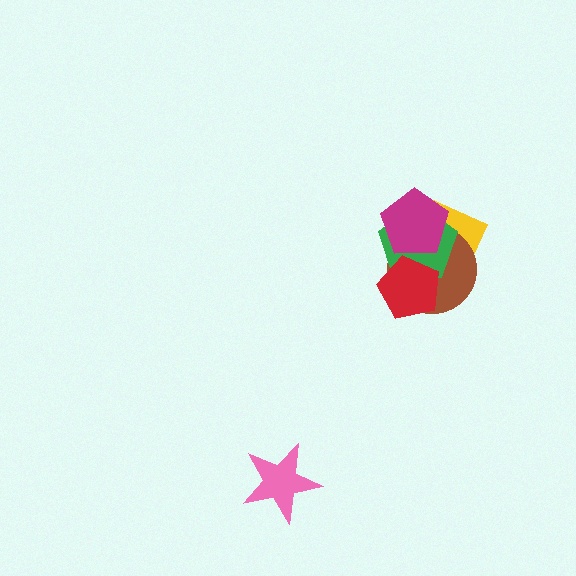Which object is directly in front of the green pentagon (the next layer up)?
The magenta pentagon is directly in front of the green pentagon.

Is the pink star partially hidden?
No, no other shape covers it.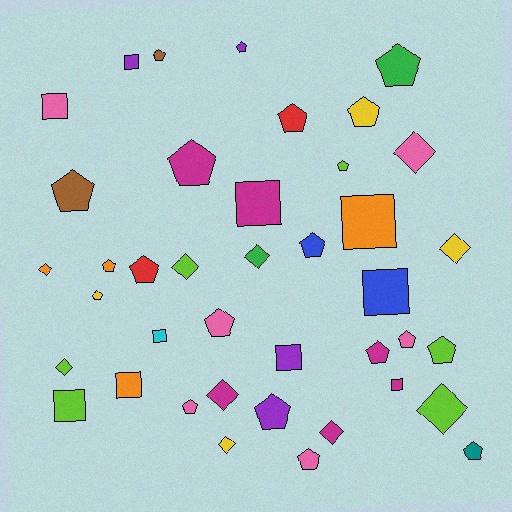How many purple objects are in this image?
There are 4 purple objects.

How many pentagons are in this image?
There are 20 pentagons.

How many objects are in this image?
There are 40 objects.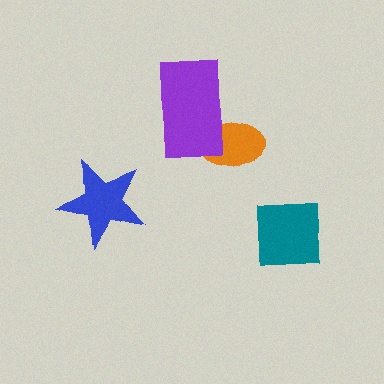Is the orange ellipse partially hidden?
Yes, it is partially covered by another shape.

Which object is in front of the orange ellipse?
The purple rectangle is in front of the orange ellipse.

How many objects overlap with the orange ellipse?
1 object overlaps with the orange ellipse.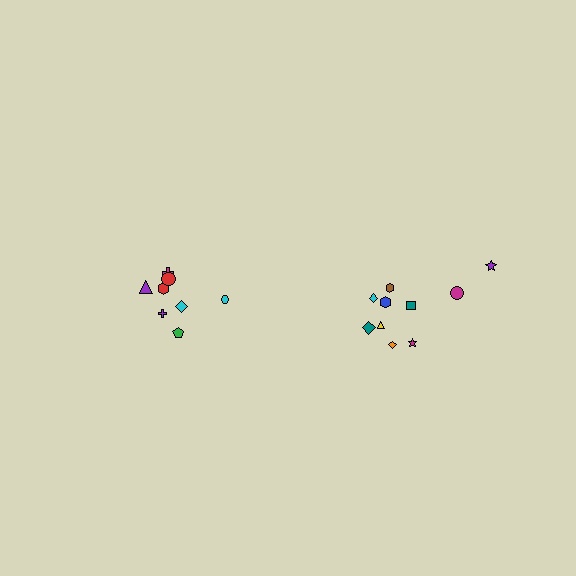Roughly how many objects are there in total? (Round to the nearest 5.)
Roughly 20 objects in total.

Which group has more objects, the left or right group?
The right group.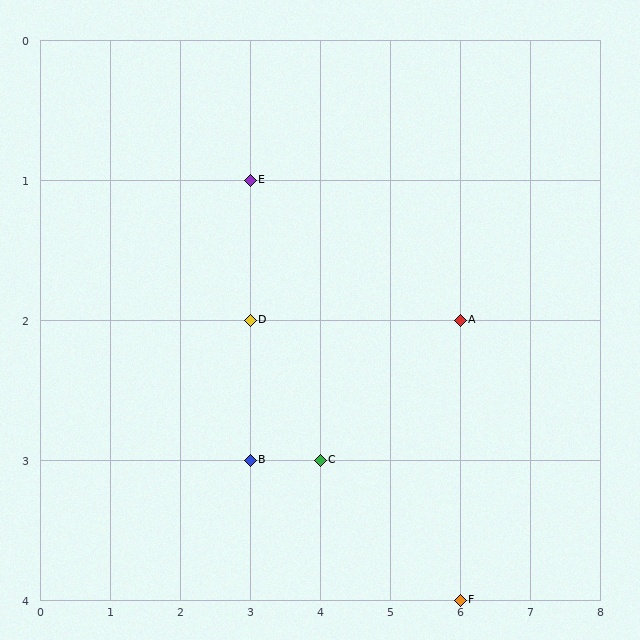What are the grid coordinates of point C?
Point C is at grid coordinates (4, 3).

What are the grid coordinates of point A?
Point A is at grid coordinates (6, 2).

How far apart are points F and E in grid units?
Points F and E are 3 columns and 3 rows apart (about 4.2 grid units diagonally).